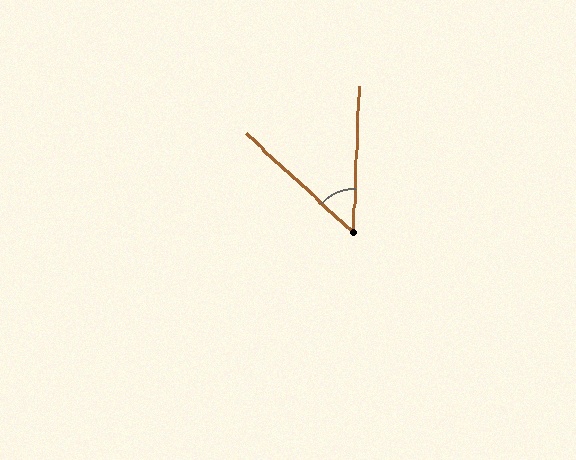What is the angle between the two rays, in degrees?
Approximately 50 degrees.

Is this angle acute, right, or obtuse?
It is acute.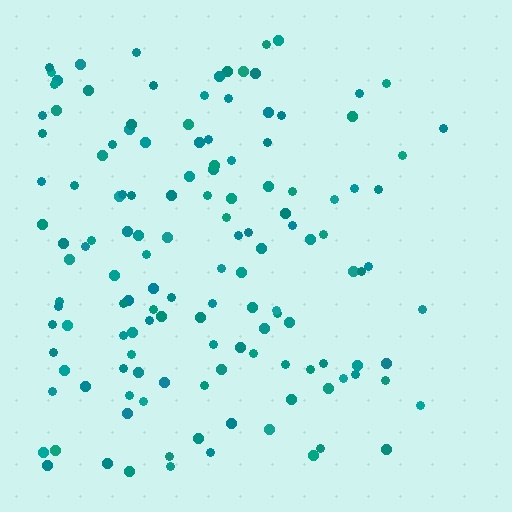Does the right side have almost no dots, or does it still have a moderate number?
Still a moderate number, just noticeably fewer than the left.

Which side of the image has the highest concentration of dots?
The left.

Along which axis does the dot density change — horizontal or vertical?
Horizontal.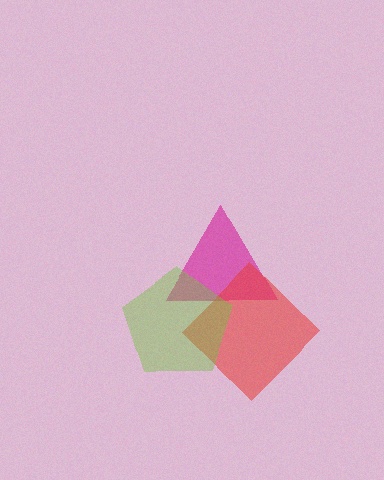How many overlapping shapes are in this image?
There are 3 overlapping shapes in the image.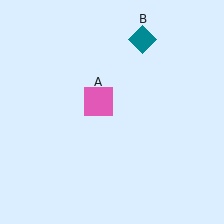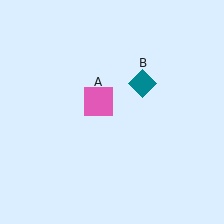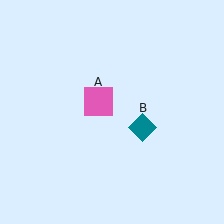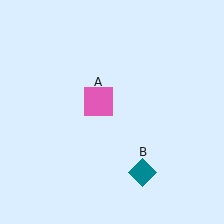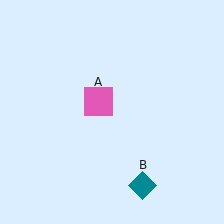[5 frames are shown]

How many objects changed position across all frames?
1 object changed position: teal diamond (object B).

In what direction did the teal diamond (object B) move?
The teal diamond (object B) moved down.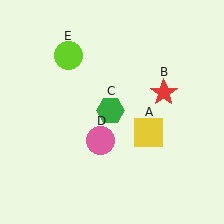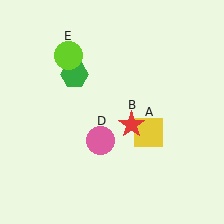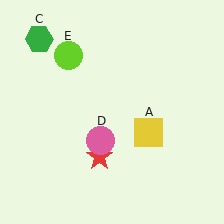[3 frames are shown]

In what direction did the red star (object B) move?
The red star (object B) moved down and to the left.